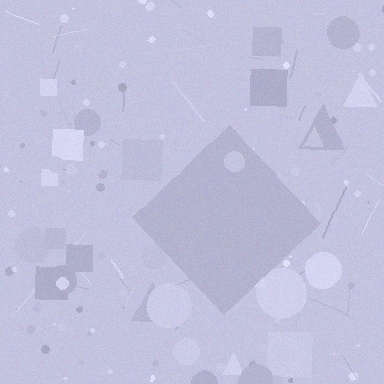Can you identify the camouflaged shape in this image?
The camouflaged shape is a diamond.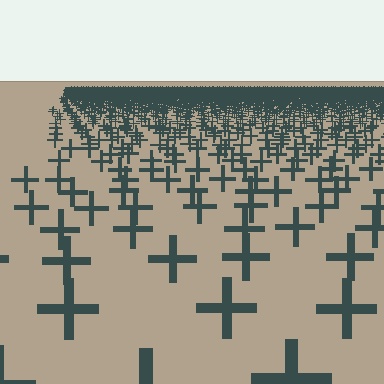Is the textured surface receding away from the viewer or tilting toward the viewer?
The surface is receding away from the viewer. Texture elements get smaller and denser toward the top.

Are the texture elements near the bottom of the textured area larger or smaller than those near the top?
Larger. Near the bottom, elements are closer to the viewer and appear at a bigger on-screen size.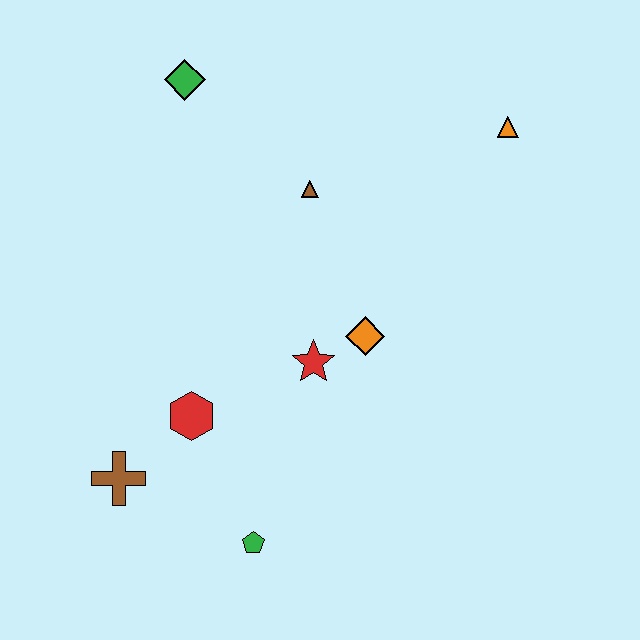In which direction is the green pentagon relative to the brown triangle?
The green pentagon is below the brown triangle.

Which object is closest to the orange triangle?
The brown triangle is closest to the orange triangle.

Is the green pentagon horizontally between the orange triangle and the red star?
No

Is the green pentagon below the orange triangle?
Yes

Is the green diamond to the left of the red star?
Yes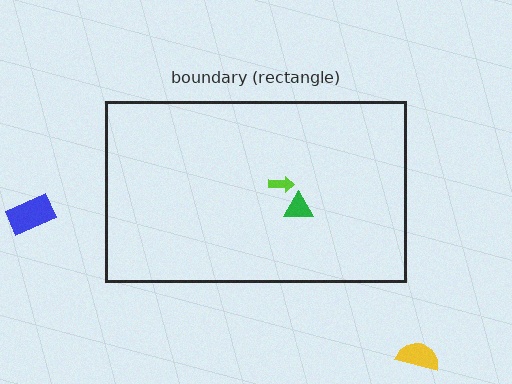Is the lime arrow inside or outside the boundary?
Inside.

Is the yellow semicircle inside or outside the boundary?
Outside.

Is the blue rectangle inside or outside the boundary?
Outside.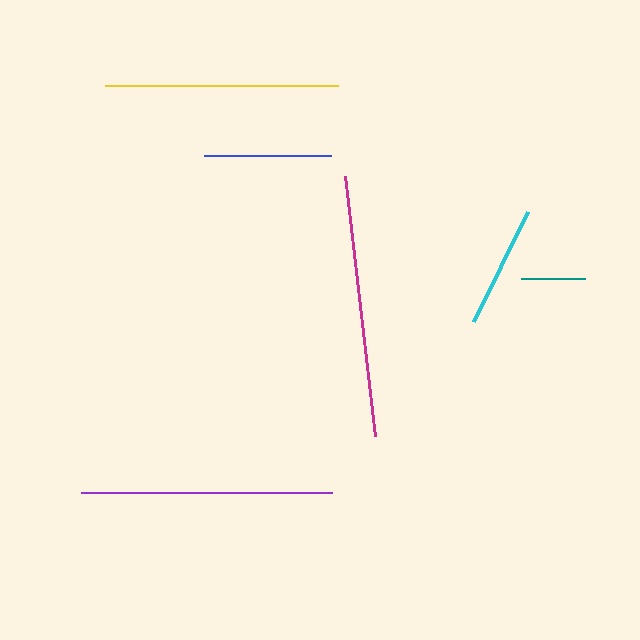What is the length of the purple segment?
The purple segment is approximately 251 pixels long.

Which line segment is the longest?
The magenta line is the longest at approximately 261 pixels.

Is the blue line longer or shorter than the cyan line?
The blue line is longer than the cyan line.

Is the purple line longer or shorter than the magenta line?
The magenta line is longer than the purple line.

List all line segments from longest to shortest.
From longest to shortest: magenta, purple, yellow, blue, cyan, teal.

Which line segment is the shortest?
The teal line is the shortest at approximately 64 pixels.